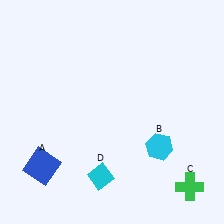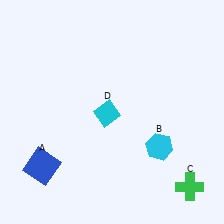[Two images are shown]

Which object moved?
The cyan diamond (D) moved up.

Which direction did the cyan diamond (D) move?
The cyan diamond (D) moved up.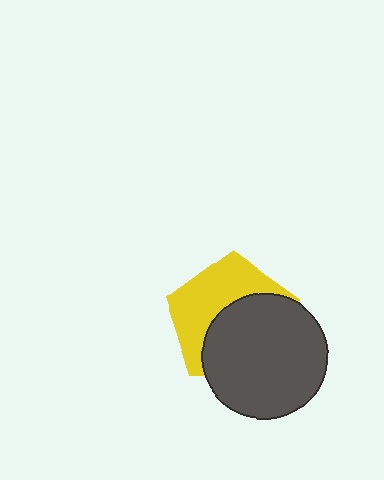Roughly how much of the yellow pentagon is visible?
About half of it is visible (roughly 47%).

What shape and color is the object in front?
The object in front is a dark gray circle.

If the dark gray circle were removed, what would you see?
You would see the complete yellow pentagon.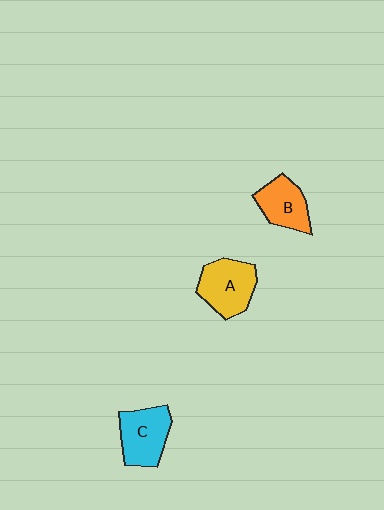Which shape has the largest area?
Shape A (yellow).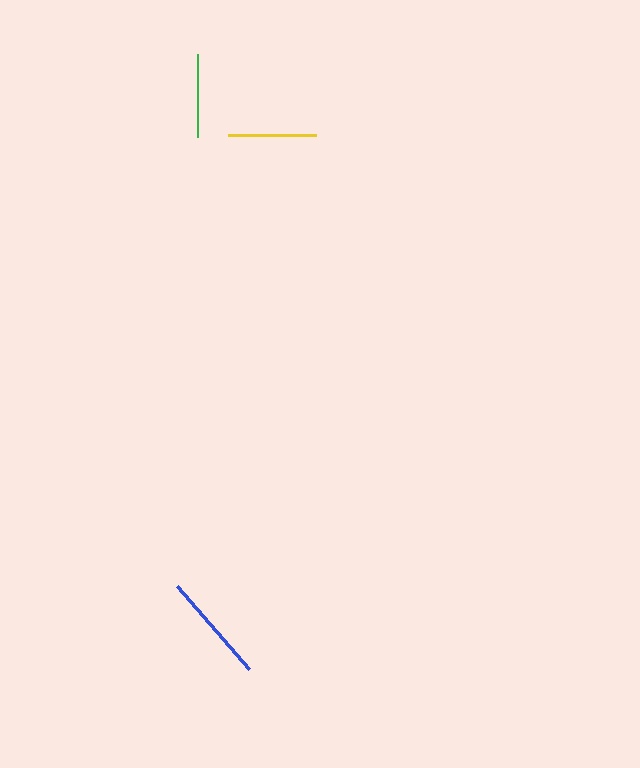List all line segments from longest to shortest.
From longest to shortest: blue, yellow, green.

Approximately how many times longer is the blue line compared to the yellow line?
The blue line is approximately 1.3 times the length of the yellow line.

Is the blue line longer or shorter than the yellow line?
The blue line is longer than the yellow line.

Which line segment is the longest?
The blue line is the longest at approximately 110 pixels.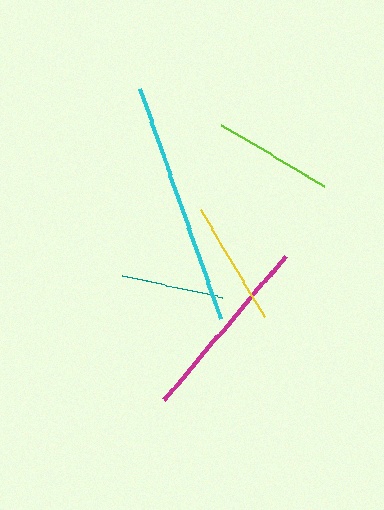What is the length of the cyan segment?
The cyan segment is approximately 243 pixels long.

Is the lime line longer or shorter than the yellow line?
The yellow line is longer than the lime line.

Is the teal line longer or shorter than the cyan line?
The cyan line is longer than the teal line.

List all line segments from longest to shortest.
From longest to shortest: cyan, magenta, yellow, lime, teal.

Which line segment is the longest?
The cyan line is the longest at approximately 243 pixels.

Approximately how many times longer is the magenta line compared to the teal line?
The magenta line is approximately 1.8 times the length of the teal line.